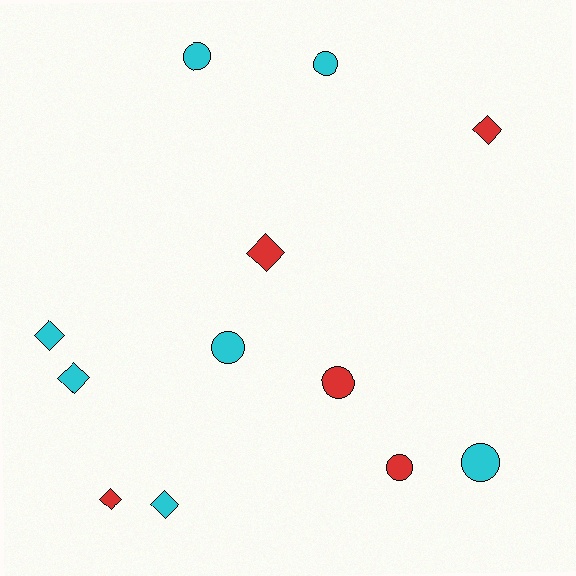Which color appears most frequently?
Cyan, with 7 objects.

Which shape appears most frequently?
Circle, with 6 objects.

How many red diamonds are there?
There are 3 red diamonds.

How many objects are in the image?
There are 12 objects.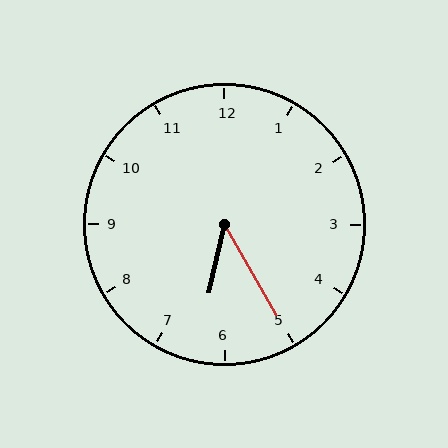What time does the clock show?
6:25.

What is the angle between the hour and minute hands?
Approximately 42 degrees.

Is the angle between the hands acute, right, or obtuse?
It is acute.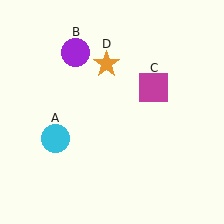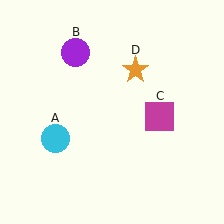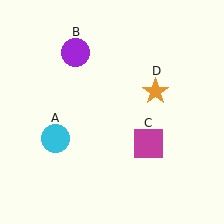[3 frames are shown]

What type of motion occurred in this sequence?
The magenta square (object C), orange star (object D) rotated clockwise around the center of the scene.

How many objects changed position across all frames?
2 objects changed position: magenta square (object C), orange star (object D).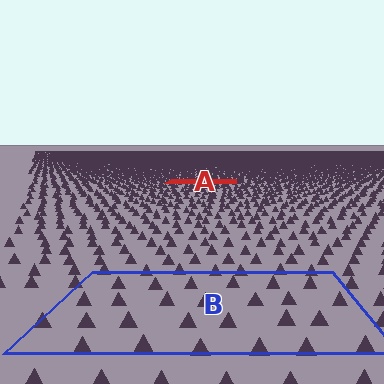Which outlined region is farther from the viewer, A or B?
Region A is farther from the viewer — the texture elements inside it appear smaller and more densely packed.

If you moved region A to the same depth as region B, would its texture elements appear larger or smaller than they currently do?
They would appear larger. At a closer depth, the same texture elements are projected at a bigger on-screen size.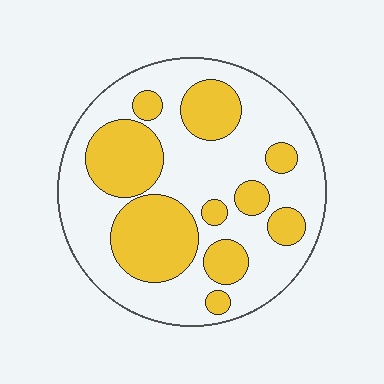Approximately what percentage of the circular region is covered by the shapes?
Approximately 35%.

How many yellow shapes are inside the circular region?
10.